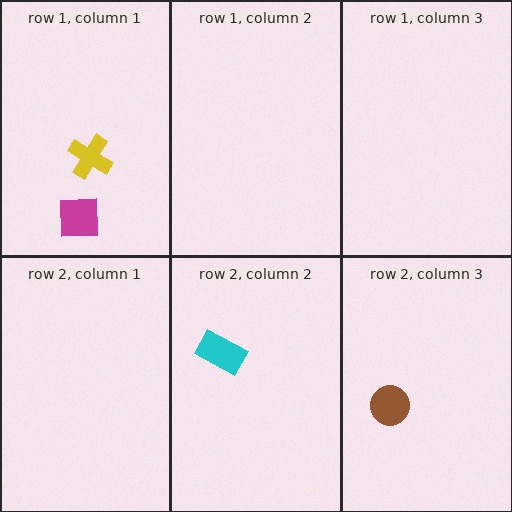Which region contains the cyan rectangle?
The row 2, column 2 region.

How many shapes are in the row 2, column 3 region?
1.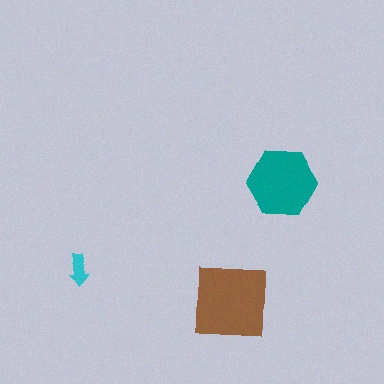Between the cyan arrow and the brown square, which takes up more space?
The brown square.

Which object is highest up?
The teal hexagon is topmost.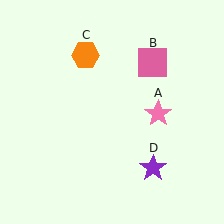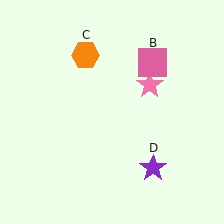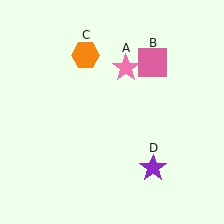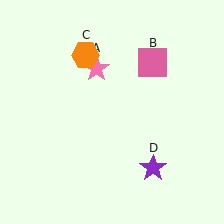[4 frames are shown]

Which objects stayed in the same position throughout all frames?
Pink square (object B) and orange hexagon (object C) and purple star (object D) remained stationary.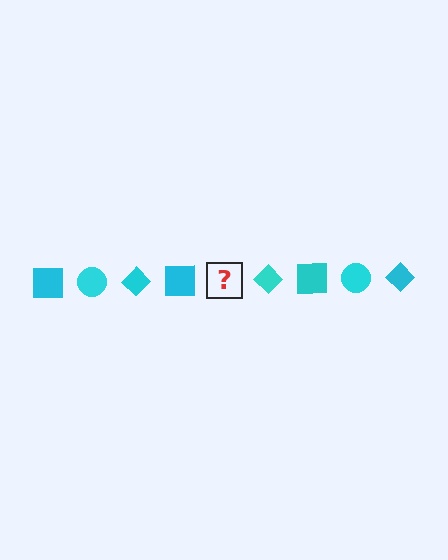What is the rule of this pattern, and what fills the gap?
The rule is that the pattern cycles through square, circle, diamond shapes in cyan. The gap should be filled with a cyan circle.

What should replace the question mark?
The question mark should be replaced with a cyan circle.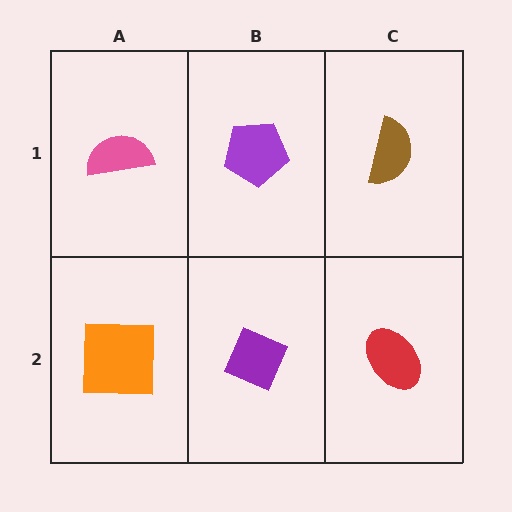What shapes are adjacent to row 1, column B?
A purple diamond (row 2, column B), a pink semicircle (row 1, column A), a brown semicircle (row 1, column C).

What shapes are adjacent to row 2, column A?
A pink semicircle (row 1, column A), a purple diamond (row 2, column B).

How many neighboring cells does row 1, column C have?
2.